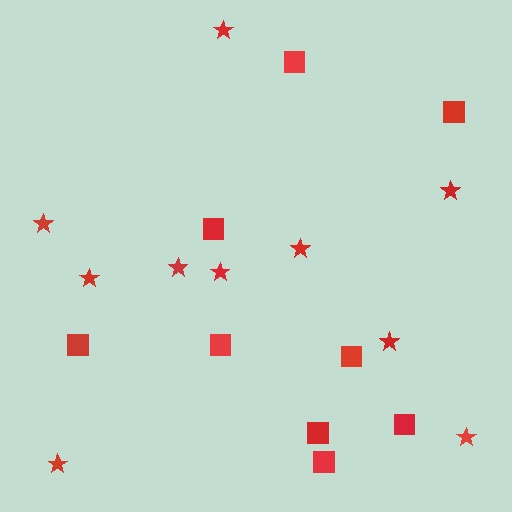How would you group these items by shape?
There are 2 groups: one group of stars (10) and one group of squares (9).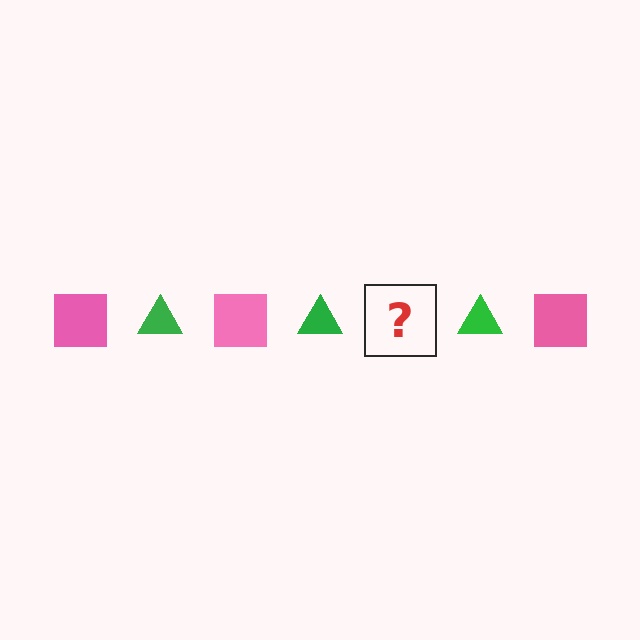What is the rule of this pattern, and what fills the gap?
The rule is that the pattern alternates between pink square and green triangle. The gap should be filled with a pink square.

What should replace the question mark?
The question mark should be replaced with a pink square.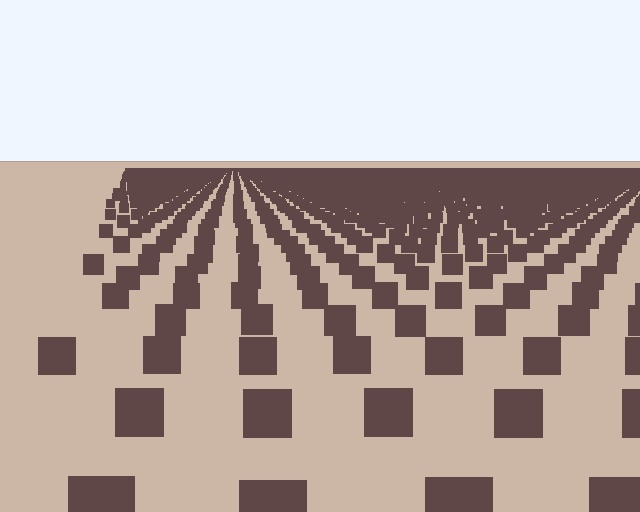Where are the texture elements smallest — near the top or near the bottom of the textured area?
Near the top.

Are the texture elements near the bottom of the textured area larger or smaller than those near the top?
Larger. Near the bottom, elements are closer to the viewer and appear at a bigger on-screen size.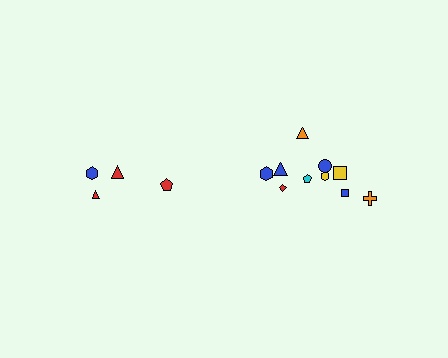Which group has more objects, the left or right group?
The right group.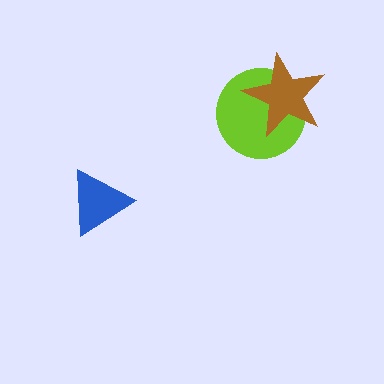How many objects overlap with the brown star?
1 object overlaps with the brown star.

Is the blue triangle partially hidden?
No, no other shape covers it.